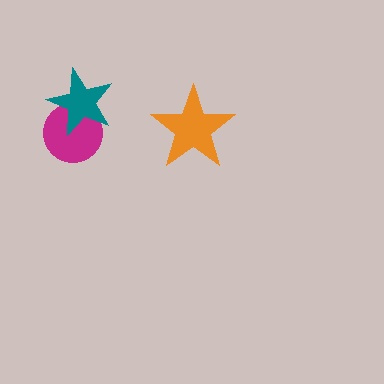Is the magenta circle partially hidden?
Yes, it is partially covered by another shape.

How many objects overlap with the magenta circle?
1 object overlaps with the magenta circle.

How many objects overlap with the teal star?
1 object overlaps with the teal star.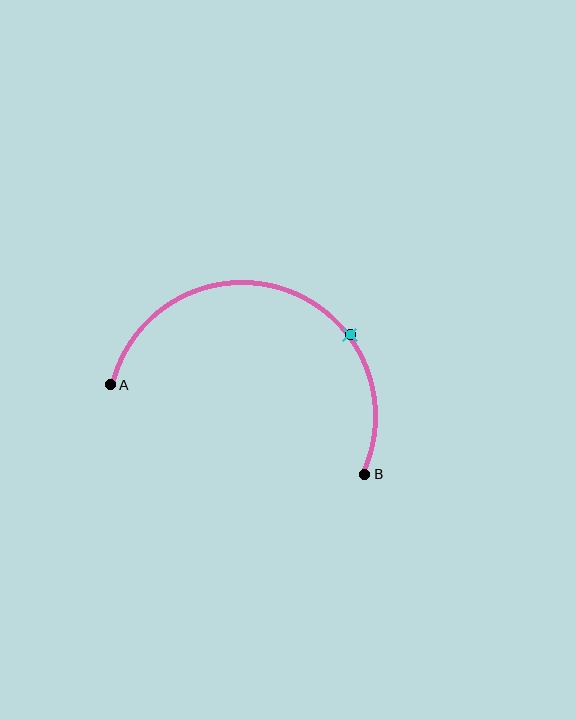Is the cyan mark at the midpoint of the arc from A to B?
No. The cyan mark lies on the arc but is closer to endpoint B. The arc midpoint would be at the point on the curve equidistant along the arc from both A and B.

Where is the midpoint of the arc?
The arc midpoint is the point on the curve farthest from the straight line joining A and B. It sits above that line.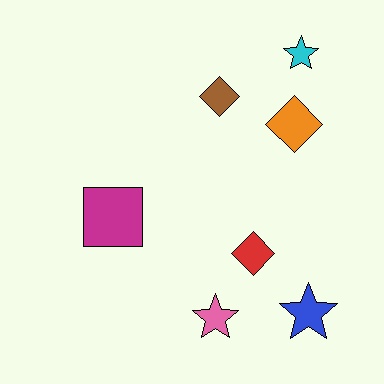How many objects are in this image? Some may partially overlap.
There are 7 objects.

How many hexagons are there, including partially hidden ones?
There are no hexagons.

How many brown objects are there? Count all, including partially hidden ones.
There is 1 brown object.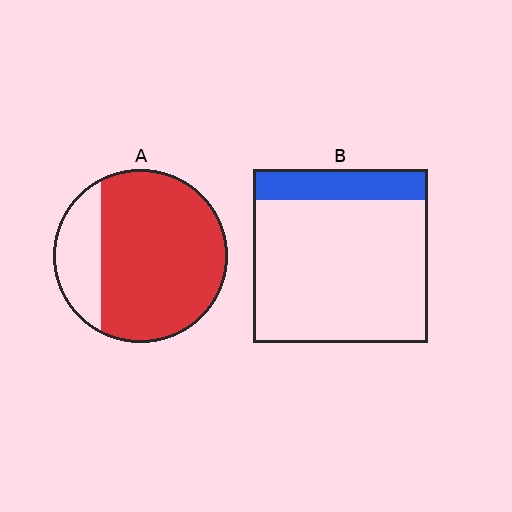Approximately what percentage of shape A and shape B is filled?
A is approximately 80% and B is approximately 20%.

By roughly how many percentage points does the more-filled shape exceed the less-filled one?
By roughly 60 percentage points (A over B).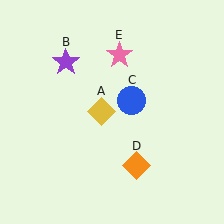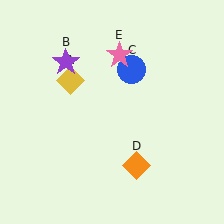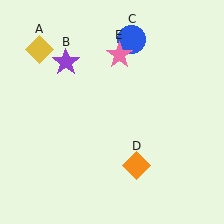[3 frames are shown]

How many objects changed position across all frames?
2 objects changed position: yellow diamond (object A), blue circle (object C).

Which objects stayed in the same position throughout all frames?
Purple star (object B) and orange diamond (object D) and pink star (object E) remained stationary.